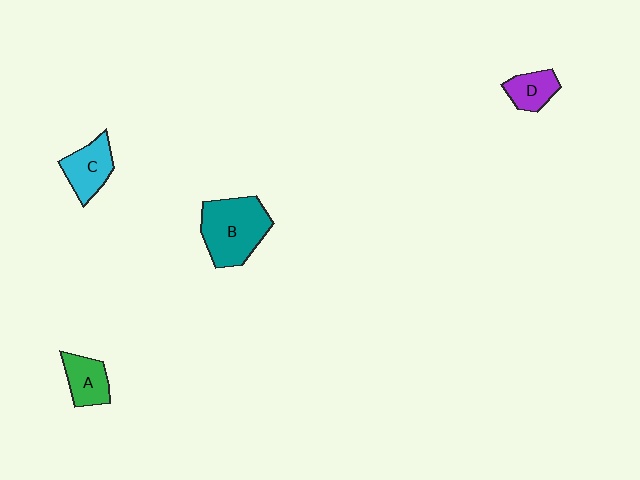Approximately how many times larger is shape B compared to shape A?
Approximately 1.9 times.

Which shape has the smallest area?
Shape D (purple).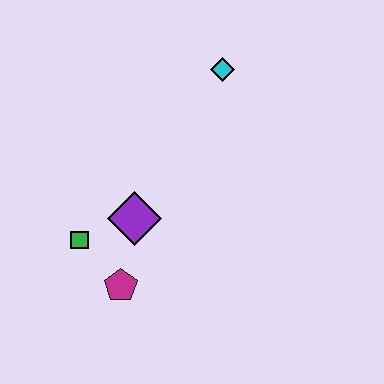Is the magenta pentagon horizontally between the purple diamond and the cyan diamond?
No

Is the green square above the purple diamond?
No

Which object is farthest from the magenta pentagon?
The cyan diamond is farthest from the magenta pentagon.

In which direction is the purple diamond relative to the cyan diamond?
The purple diamond is below the cyan diamond.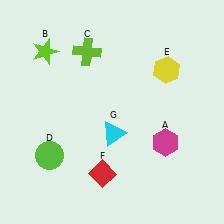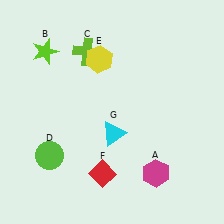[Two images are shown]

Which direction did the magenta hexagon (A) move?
The magenta hexagon (A) moved down.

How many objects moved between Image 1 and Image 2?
2 objects moved between the two images.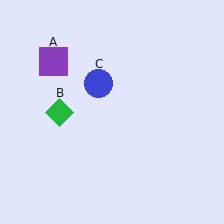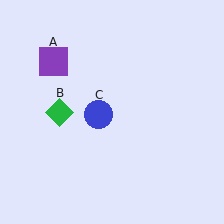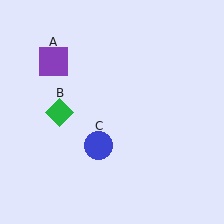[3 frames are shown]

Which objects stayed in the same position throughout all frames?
Purple square (object A) and green diamond (object B) remained stationary.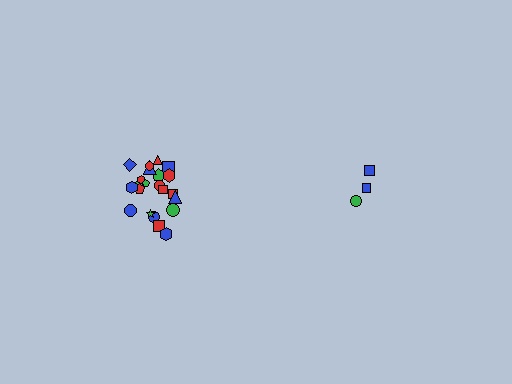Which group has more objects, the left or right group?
The left group.